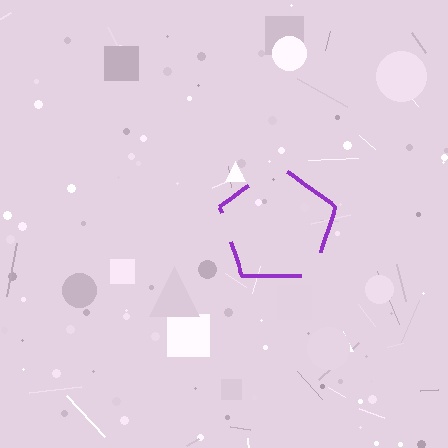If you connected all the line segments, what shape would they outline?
They would outline a pentagon.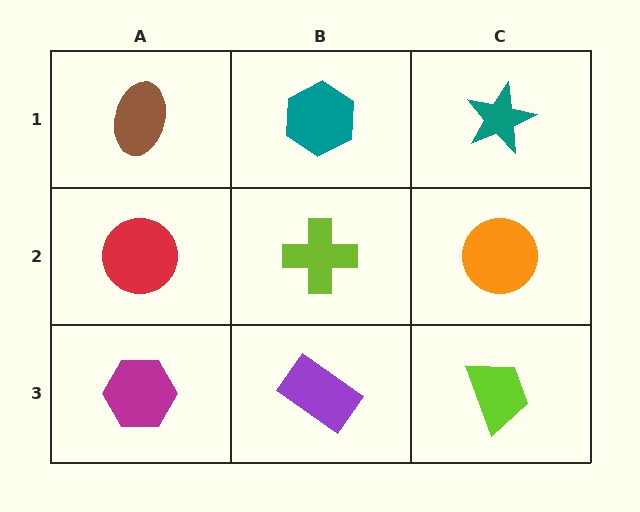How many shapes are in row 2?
3 shapes.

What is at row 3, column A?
A magenta hexagon.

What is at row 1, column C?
A teal star.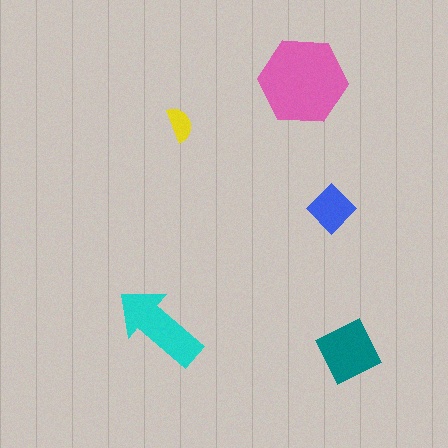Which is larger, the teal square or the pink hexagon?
The pink hexagon.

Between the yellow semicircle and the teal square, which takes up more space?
The teal square.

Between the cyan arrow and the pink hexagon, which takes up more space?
The pink hexagon.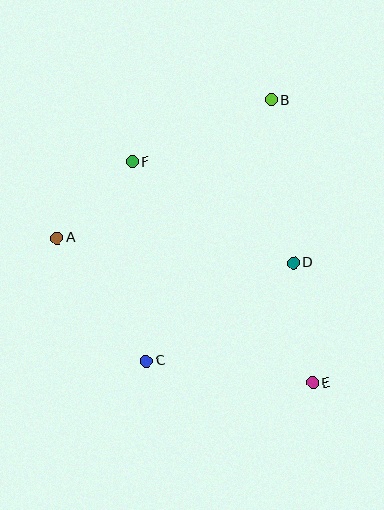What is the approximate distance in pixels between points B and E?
The distance between B and E is approximately 286 pixels.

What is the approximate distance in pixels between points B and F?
The distance between B and F is approximately 152 pixels.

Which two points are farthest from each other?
Points A and E are farthest from each other.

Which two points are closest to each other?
Points A and F are closest to each other.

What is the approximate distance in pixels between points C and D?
The distance between C and D is approximately 177 pixels.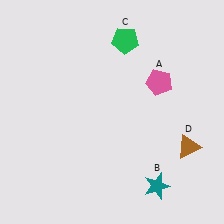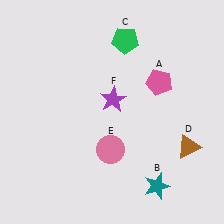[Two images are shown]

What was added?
A pink circle (E), a purple star (F) were added in Image 2.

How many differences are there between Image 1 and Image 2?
There are 2 differences between the two images.